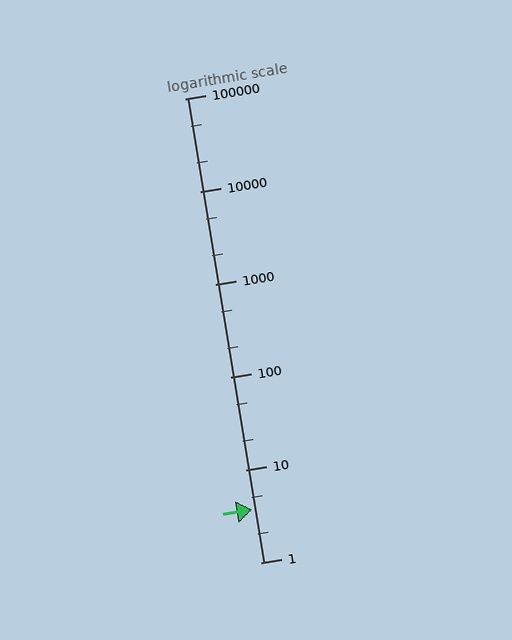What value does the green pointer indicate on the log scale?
The pointer indicates approximately 3.7.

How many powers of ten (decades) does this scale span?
The scale spans 5 decades, from 1 to 100000.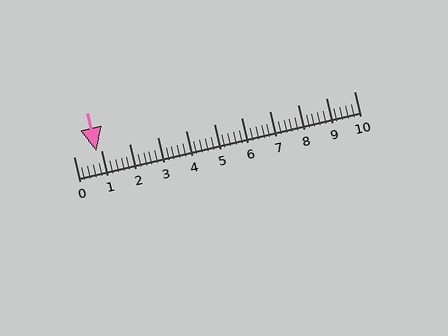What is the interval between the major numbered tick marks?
The major tick marks are spaced 1 units apart.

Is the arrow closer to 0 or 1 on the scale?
The arrow is closer to 1.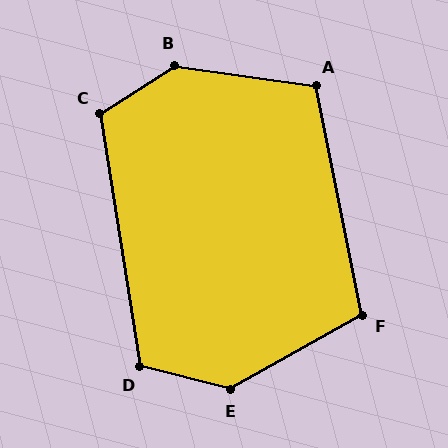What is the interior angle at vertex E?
Approximately 136 degrees (obtuse).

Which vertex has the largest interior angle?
B, at approximately 139 degrees.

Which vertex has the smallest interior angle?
F, at approximately 108 degrees.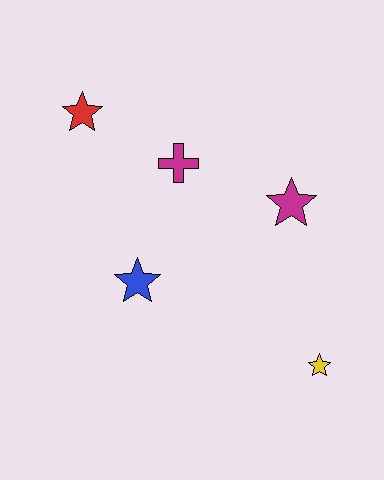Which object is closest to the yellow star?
The magenta star is closest to the yellow star.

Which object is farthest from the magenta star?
The red star is farthest from the magenta star.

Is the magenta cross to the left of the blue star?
No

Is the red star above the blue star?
Yes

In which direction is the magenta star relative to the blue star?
The magenta star is to the right of the blue star.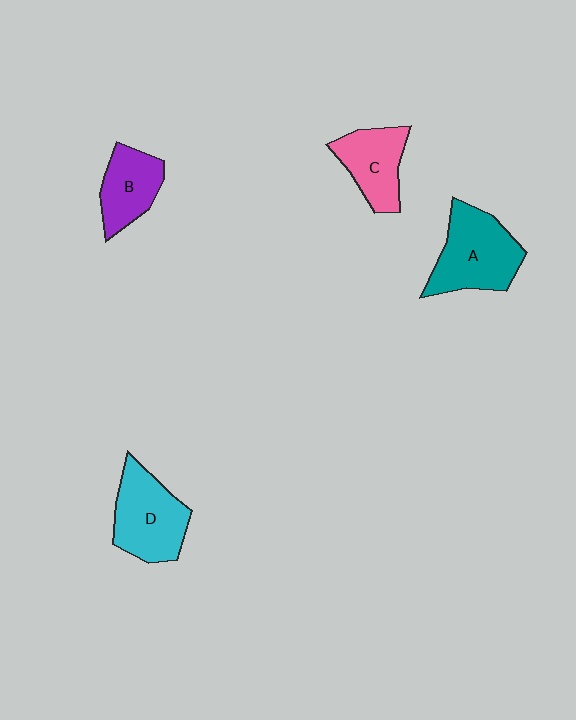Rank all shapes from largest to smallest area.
From largest to smallest: A (teal), D (cyan), C (pink), B (purple).